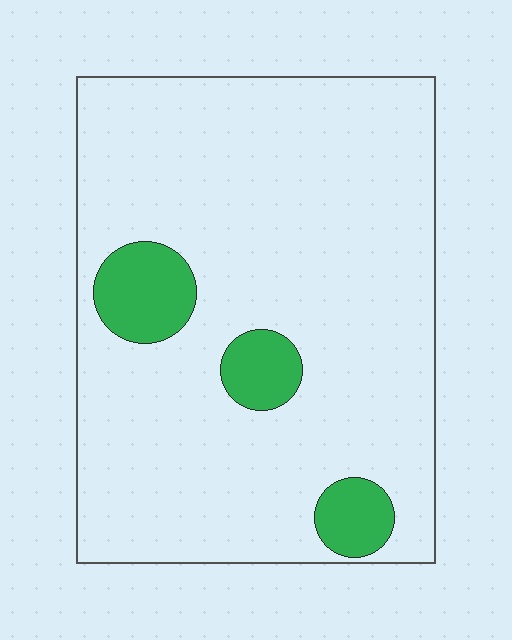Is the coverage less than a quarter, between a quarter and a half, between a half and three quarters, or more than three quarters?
Less than a quarter.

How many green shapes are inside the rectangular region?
3.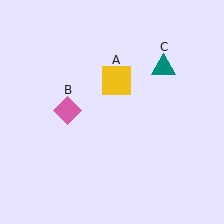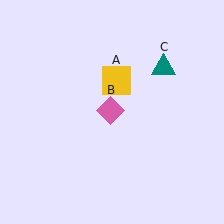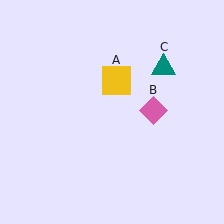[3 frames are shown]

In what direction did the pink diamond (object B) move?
The pink diamond (object B) moved right.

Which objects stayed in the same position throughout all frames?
Yellow square (object A) and teal triangle (object C) remained stationary.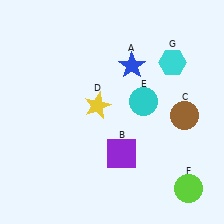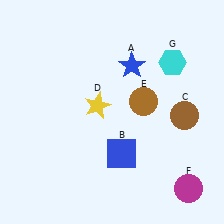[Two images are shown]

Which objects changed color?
B changed from purple to blue. E changed from cyan to brown. F changed from lime to magenta.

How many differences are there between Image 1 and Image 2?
There are 3 differences between the two images.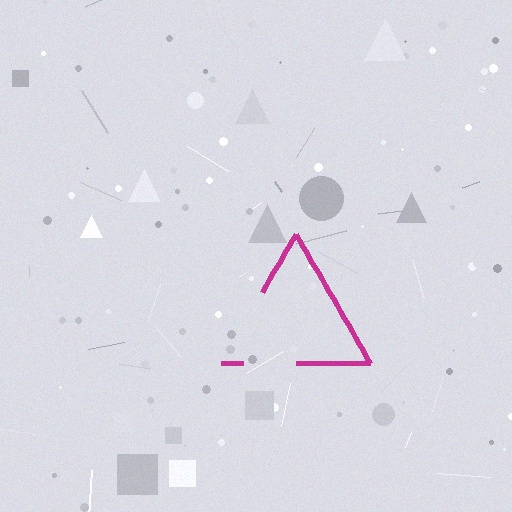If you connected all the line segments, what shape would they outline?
They would outline a triangle.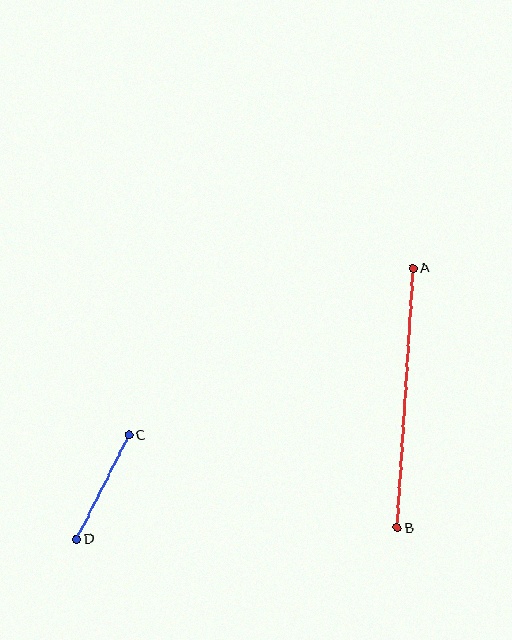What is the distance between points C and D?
The distance is approximately 117 pixels.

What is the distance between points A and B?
The distance is approximately 260 pixels.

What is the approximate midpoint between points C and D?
The midpoint is at approximately (103, 487) pixels.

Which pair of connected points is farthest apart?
Points A and B are farthest apart.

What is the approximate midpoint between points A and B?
The midpoint is at approximately (405, 398) pixels.